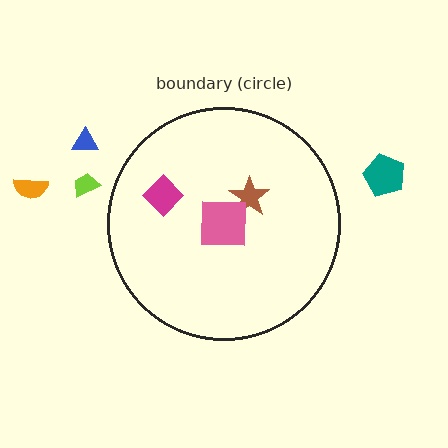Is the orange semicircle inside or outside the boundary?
Outside.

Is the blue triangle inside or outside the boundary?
Outside.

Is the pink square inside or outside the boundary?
Inside.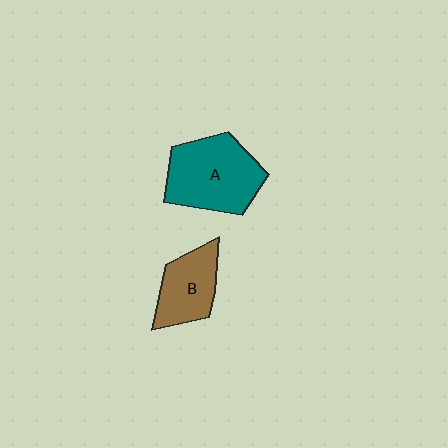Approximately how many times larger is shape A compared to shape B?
Approximately 1.6 times.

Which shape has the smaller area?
Shape B (brown).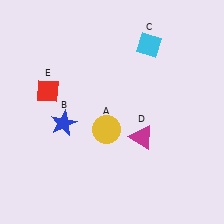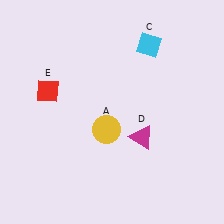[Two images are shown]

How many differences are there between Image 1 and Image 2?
There is 1 difference between the two images.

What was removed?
The blue star (B) was removed in Image 2.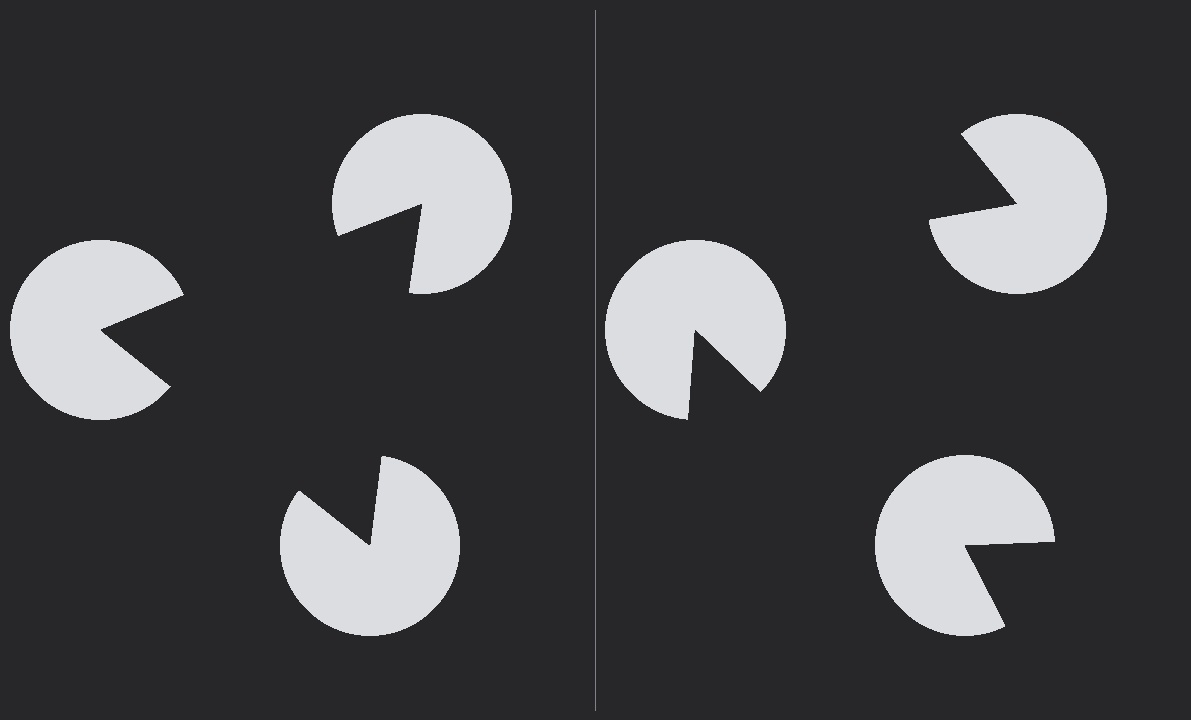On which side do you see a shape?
An illusory triangle appears on the left side. On the right side the wedge cuts are rotated, so no coherent shape forms.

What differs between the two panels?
The pac-man discs are positioned identically on both sides; only the wedge orientations differ. On the left they align to a triangle; on the right they are misaligned.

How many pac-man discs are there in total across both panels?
6 — 3 on each side.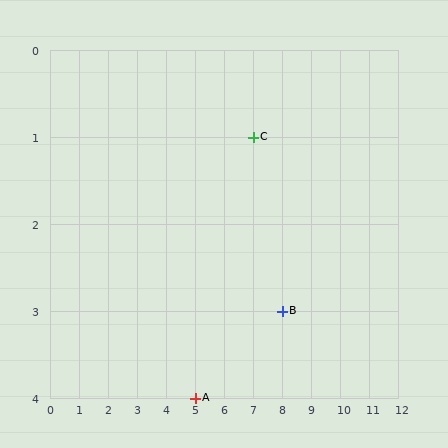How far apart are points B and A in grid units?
Points B and A are 3 columns and 1 row apart (about 3.2 grid units diagonally).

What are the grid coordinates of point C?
Point C is at grid coordinates (7, 1).